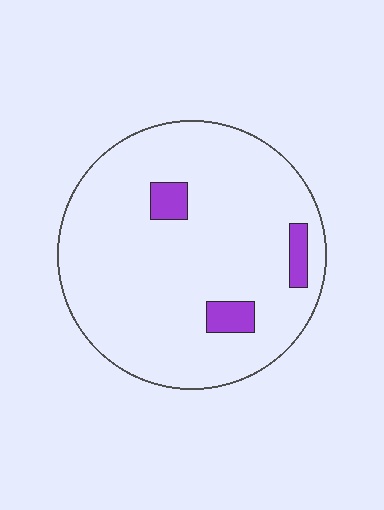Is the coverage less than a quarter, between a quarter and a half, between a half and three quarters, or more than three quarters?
Less than a quarter.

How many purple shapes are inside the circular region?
3.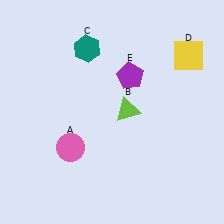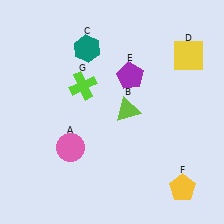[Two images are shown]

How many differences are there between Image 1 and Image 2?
There are 2 differences between the two images.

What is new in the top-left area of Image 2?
A lime cross (G) was added in the top-left area of Image 2.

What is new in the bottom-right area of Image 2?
A yellow pentagon (F) was added in the bottom-right area of Image 2.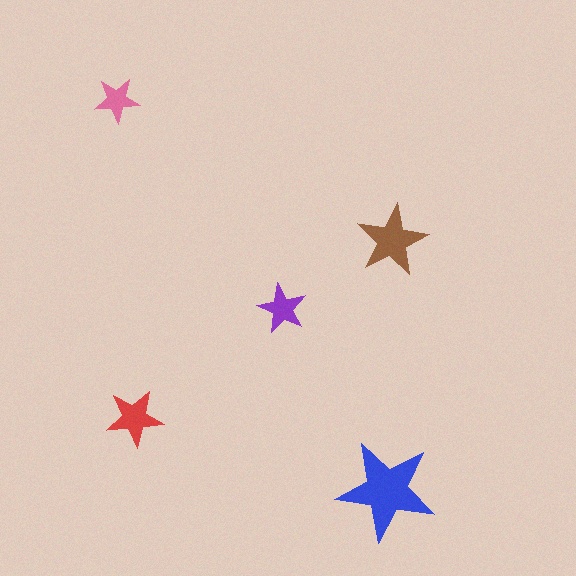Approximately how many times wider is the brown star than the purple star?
About 1.5 times wider.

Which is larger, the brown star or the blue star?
The blue one.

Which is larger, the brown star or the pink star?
The brown one.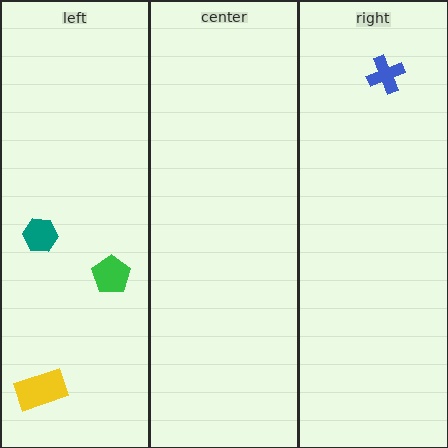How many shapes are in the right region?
1.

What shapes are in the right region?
The blue cross.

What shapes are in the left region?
The teal hexagon, the yellow rectangle, the green pentagon.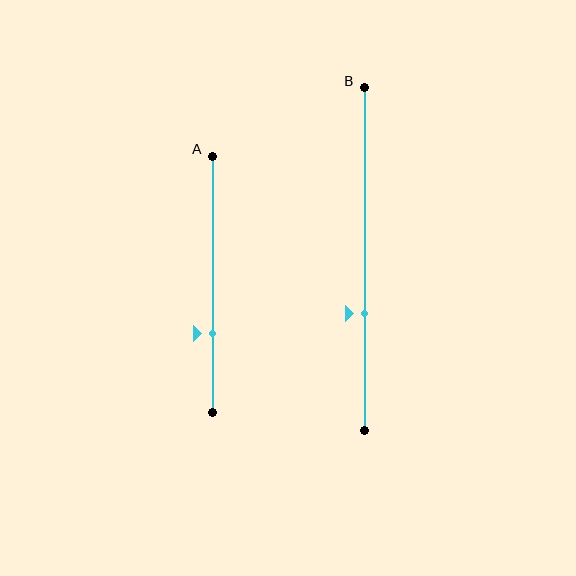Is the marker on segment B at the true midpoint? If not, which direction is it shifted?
No, the marker on segment B is shifted downward by about 16% of the segment length.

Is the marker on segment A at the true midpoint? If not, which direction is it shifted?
No, the marker on segment A is shifted downward by about 19% of the segment length.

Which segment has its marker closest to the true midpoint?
Segment B has its marker closest to the true midpoint.